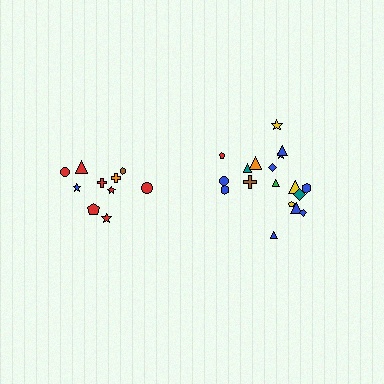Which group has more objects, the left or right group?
The right group.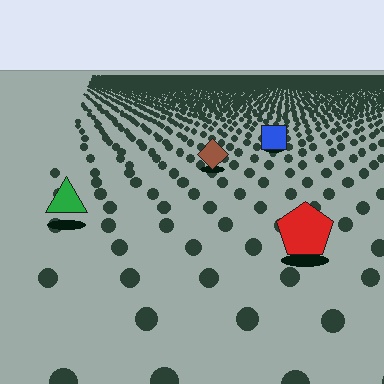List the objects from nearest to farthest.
From nearest to farthest: the red pentagon, the green triangle, the brown diamond, the blue square.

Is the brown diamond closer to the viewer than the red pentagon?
No. The red pentagon is closer — you can tell from the texture gradient: the ground texture is coarser near it.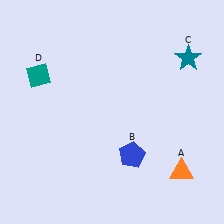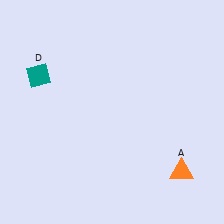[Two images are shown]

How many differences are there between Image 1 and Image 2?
There are 2 differences between the two images.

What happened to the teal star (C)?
The teal star (C) was removed in Image 2. It was in the top-right area of Image 1.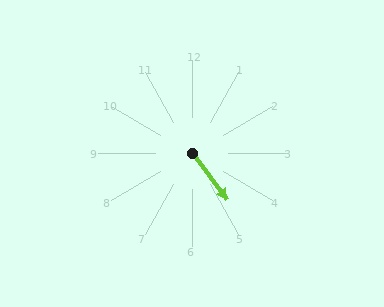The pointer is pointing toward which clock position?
Roughly 5 o'clock.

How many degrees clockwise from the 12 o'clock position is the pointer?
Approximately 143 degrees.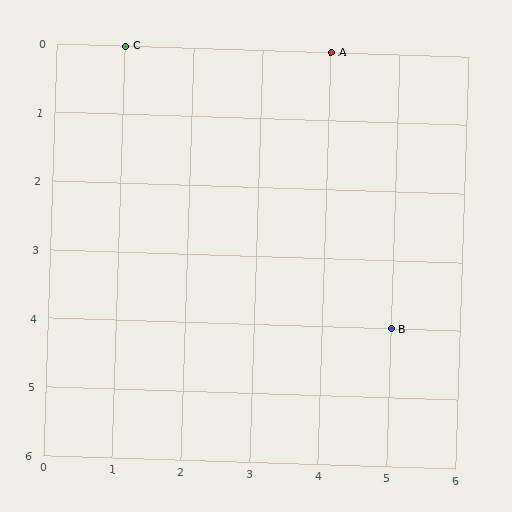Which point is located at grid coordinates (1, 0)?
Point C is at (1, 0).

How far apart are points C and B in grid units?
Points C and B are 4 columns and 4 rows apart (about 5.7 grid units diagonally).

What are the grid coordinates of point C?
Point C is at grid coordinates (1, 0).